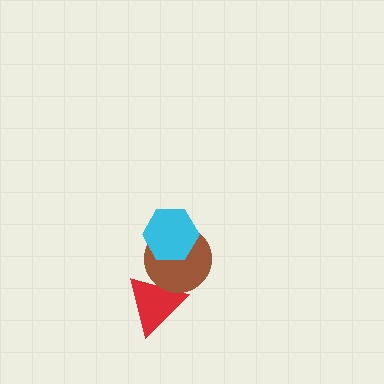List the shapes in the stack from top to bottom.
From top to bottom: the cyan hexagon, the brown circle, the red triangle.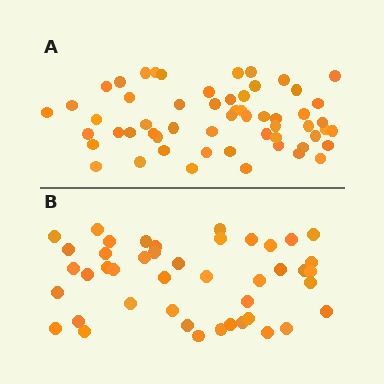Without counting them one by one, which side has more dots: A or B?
Region A (the top region) has more dots.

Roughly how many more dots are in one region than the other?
Region A has approximately 15 more dots than region B.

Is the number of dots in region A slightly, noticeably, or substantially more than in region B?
Region A has noticeably more, but not dramatically so. The ratio is roughly 1.3 to 1.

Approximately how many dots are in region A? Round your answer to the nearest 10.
About 60 dots. (The exact count is 57, which rounds to 60.)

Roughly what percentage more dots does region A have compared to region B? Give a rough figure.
About 30% more.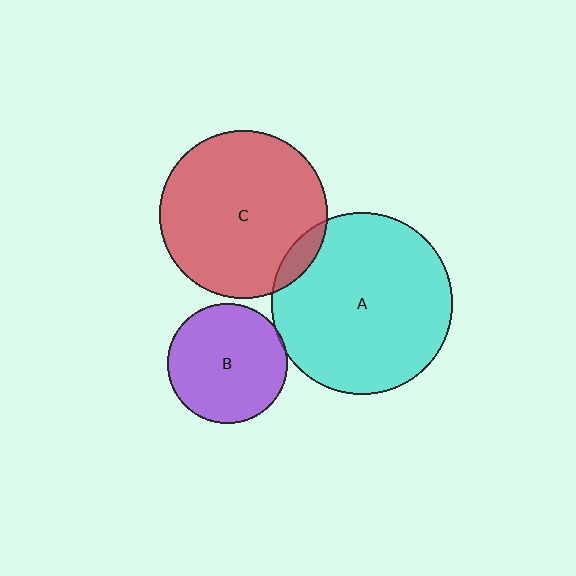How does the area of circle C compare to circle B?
Approximately 2.0 times.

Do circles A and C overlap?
Yes.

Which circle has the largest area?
Circle A (cyan).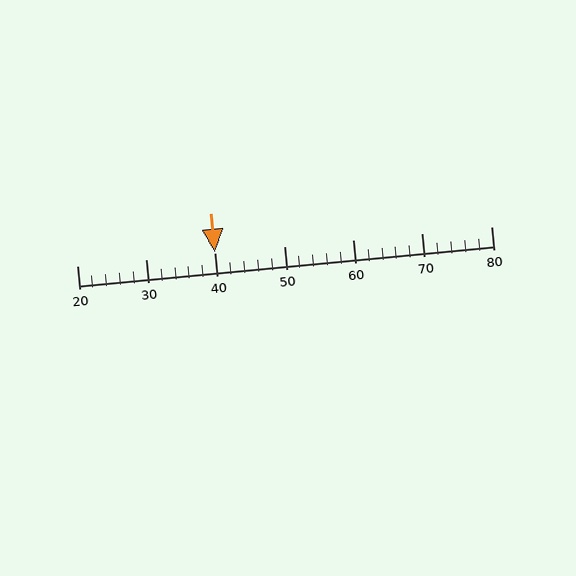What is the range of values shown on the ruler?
The ruler shows values from 20 to 80.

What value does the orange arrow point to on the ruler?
The orange arrow points to approximately 40.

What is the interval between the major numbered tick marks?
The major tick marks are spaced 10 units apart.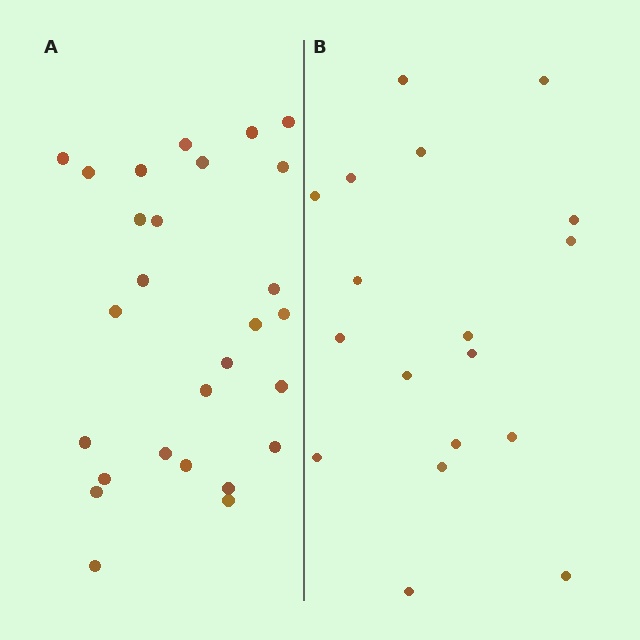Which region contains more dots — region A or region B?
Region A (the left region) has more dots.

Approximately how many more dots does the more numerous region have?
Region A has roughly 8 or so more dots than region B.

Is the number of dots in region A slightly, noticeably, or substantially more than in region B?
Region A has substantially more. The ratio is roughly 1.5 to 1.